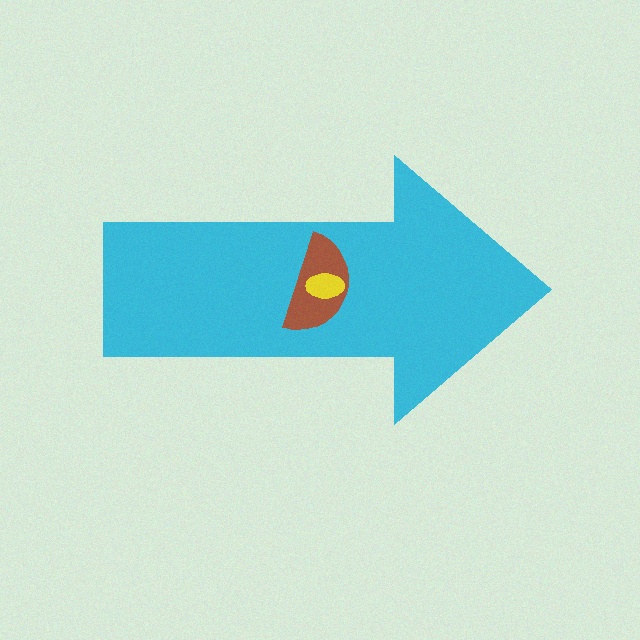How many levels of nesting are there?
3.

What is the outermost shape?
The cyan arrow.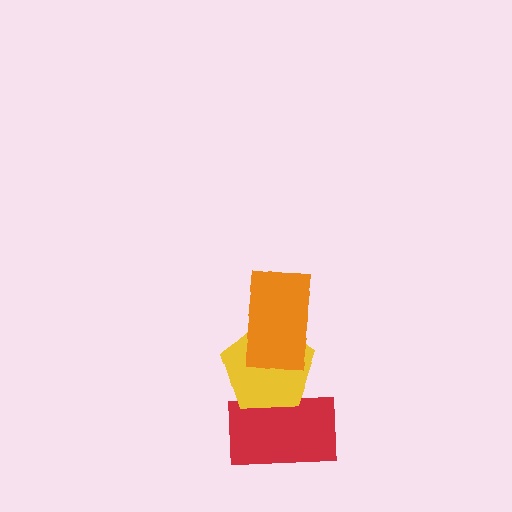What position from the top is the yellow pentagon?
The yellow pentagon is 2nd from the top.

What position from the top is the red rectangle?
The red rectangle is 3rd from the top.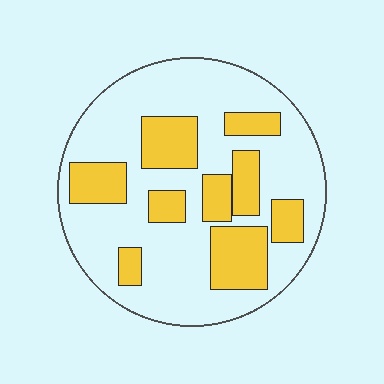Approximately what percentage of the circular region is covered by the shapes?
Approximately 30%.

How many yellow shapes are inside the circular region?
9.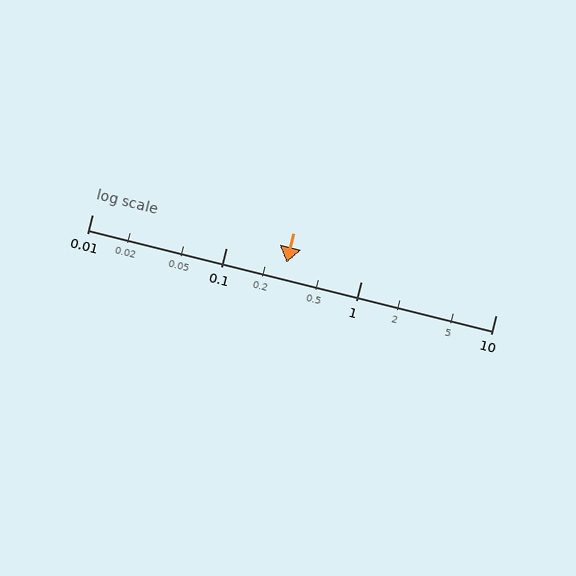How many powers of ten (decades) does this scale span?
The scale spans 3 decades, from 0.01 to 10.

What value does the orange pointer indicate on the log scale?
The pointer indicates approximately 0.28.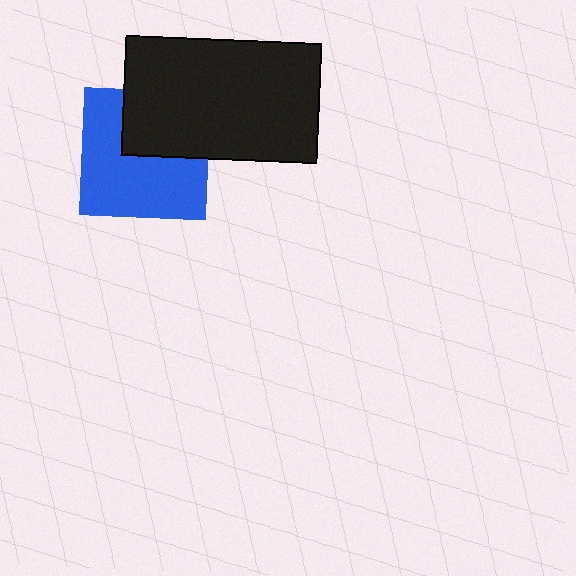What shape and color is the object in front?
The object in front is a black rectangle.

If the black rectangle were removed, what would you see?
You would see the complete blue square.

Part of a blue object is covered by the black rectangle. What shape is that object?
It is a square.